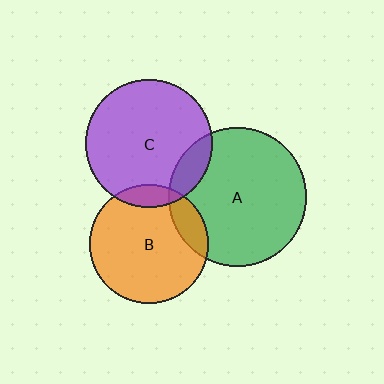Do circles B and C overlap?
Yes.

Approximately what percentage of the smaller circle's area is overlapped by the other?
Approximately 10%.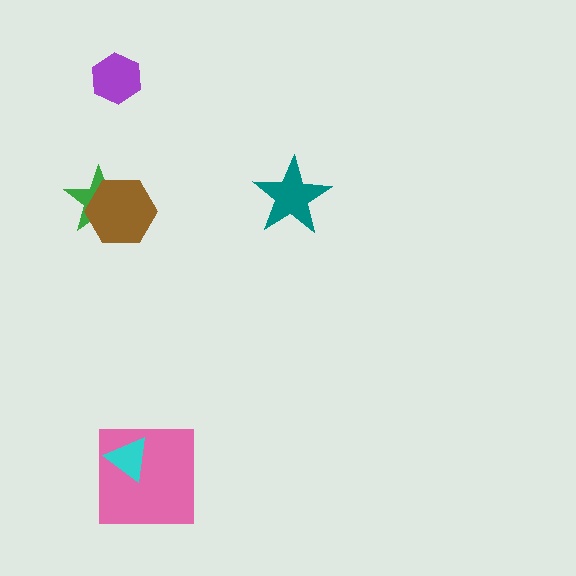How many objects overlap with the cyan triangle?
1 object overlaps with the cyan triangle.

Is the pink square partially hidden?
Yes, it is partially covered by another shape.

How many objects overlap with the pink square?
1 object overlaps with the pink square.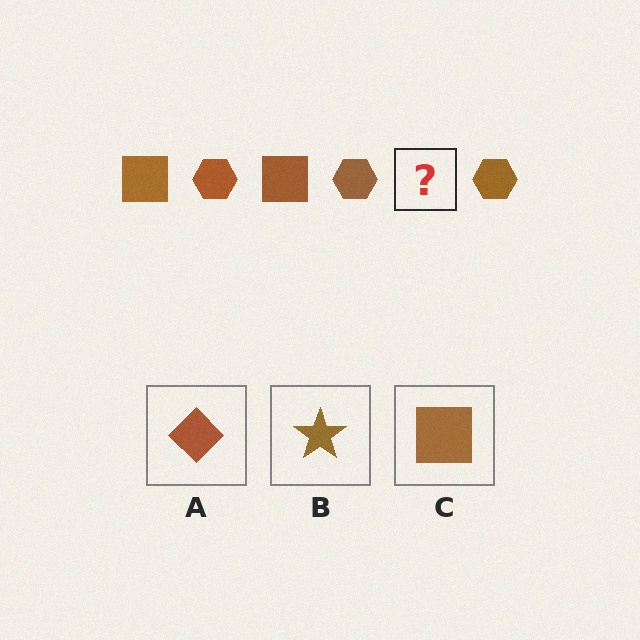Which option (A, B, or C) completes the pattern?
C.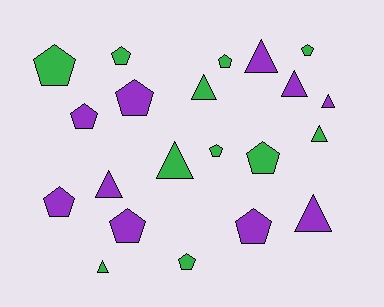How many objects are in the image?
There are 21 objects.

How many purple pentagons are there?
There are 5 purple pentagons.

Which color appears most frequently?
Green, with 11 objects.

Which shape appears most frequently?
Pentagon, with 12 objects.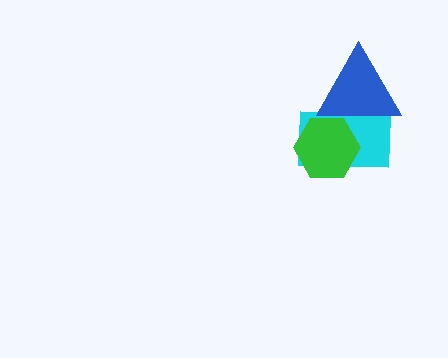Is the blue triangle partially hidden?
Yes, it is partially covered by another shape.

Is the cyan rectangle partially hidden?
Yes, it is partially covered by another shape.